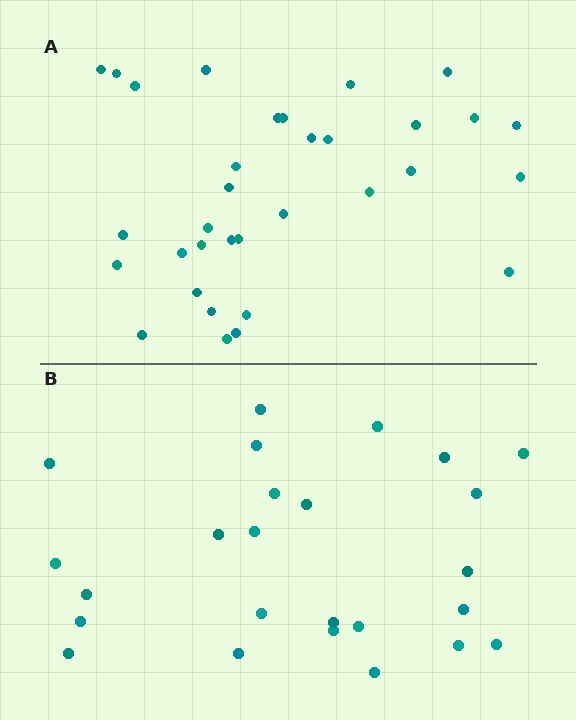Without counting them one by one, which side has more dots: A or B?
Region A (the top region) has more dots.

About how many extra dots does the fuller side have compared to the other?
Region A has roughly 8 or so more dots than region B.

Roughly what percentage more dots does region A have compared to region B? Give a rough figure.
About 30% more.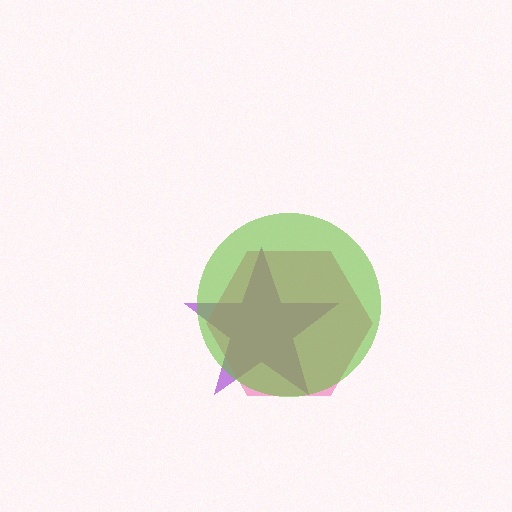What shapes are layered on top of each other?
The layered shapes are: a purple star, a pink hexagon, a lime circle.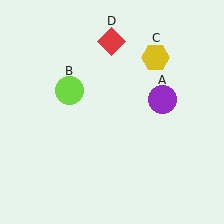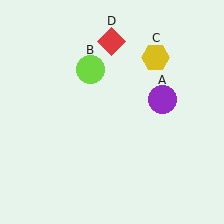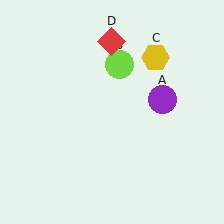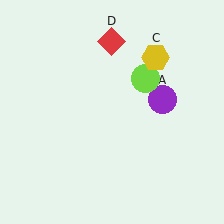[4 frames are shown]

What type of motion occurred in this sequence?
The lime circle (object B) rotated clockwise around the center of the scene.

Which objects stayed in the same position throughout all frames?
Purple circle (object A) and yellow hexagon (object C) and red diamond (object D) remained stationary.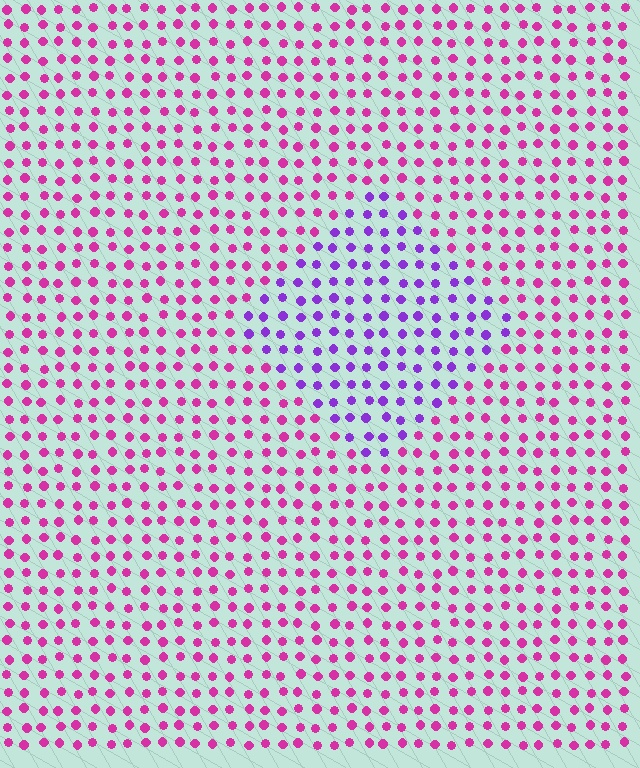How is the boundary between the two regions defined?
The boundary is defined purely by a slight shift in hue (about 45 degrees). Spacing, size, and orientation are identical on both sides.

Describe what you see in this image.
The image is filled with small magenta elements in a uniform arrangement. A diamond-shaped region is visible where the elements are tinted to a slightly different hue, forming a subtle color boundary.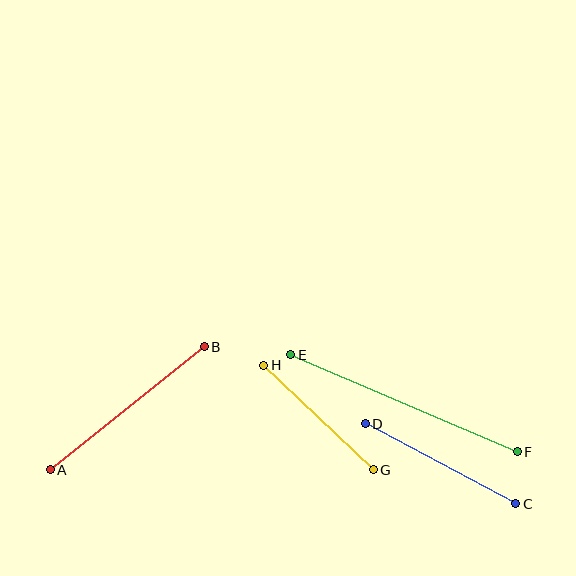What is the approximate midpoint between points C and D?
The midpoint is at approximately (440, 464) pixels.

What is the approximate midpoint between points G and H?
The midpoint is at approximately (319, 417) pixels.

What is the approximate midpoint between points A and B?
The midpoint is at approximately (127, 408) pixels.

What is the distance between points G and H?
The distance is approximately 151 pixels.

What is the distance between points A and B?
The distance is approximately 197 pixels.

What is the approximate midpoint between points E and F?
The midpoint is at approximately (404, 403) pixels.